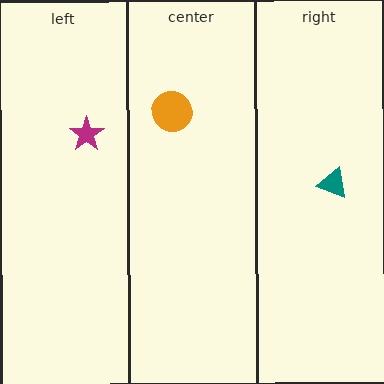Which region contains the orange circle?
The center region.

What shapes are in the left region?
The magenta star.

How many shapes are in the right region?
1.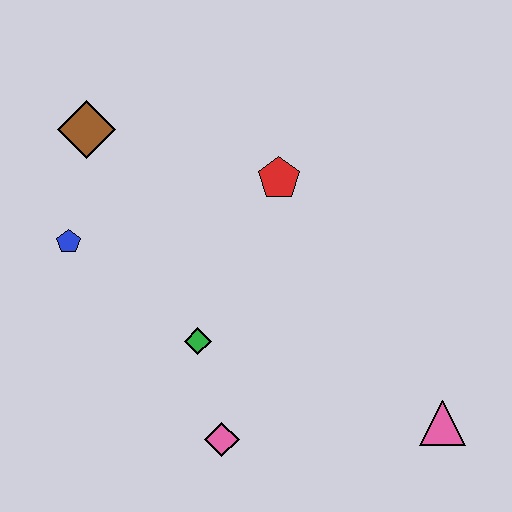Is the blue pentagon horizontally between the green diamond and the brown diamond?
No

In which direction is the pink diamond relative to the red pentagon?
The pink diamond is below the red pentagon.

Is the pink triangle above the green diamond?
No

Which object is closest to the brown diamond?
The blue pentagon is closest to the brown diamond.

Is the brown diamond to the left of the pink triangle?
Yes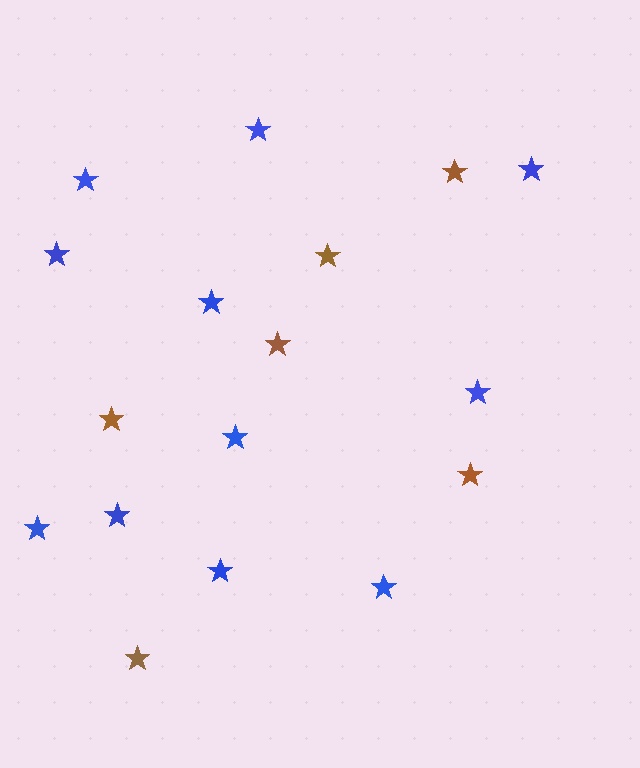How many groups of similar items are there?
There are 2 groups: one group of blue stars (11) and one group of brown stars (6).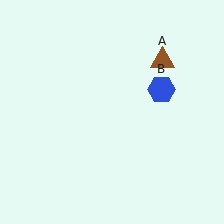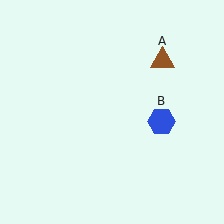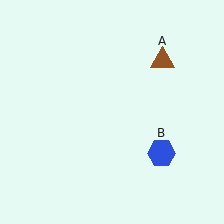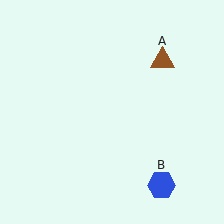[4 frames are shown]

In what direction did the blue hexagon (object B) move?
The blue hexagon (object B) moved down.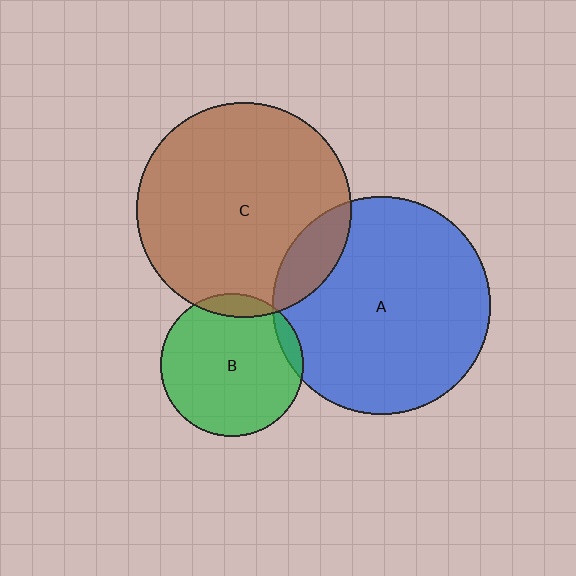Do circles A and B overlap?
Yes.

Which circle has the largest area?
Circle A (blue).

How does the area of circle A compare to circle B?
Approximately 2.3 times.